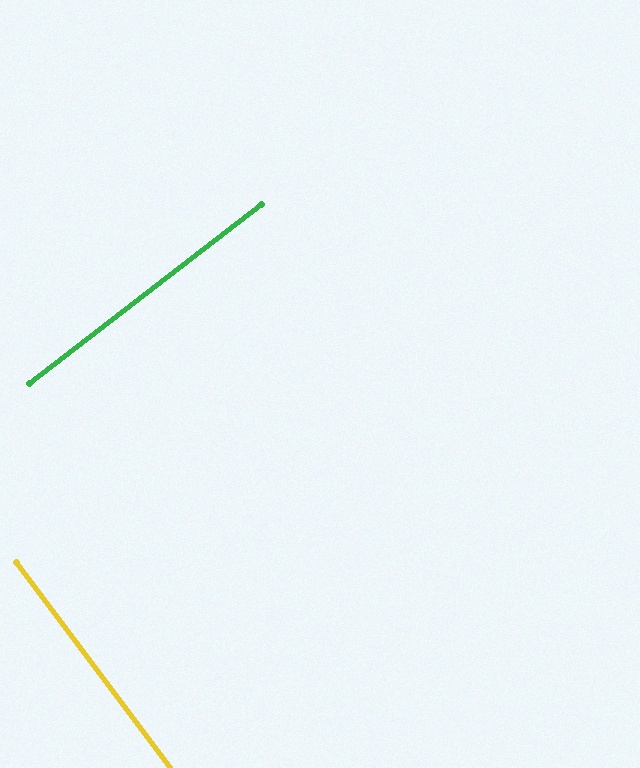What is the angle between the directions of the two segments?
Approximately 89 degrees.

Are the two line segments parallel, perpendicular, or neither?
Perpendicular — they meet at approximately 89°.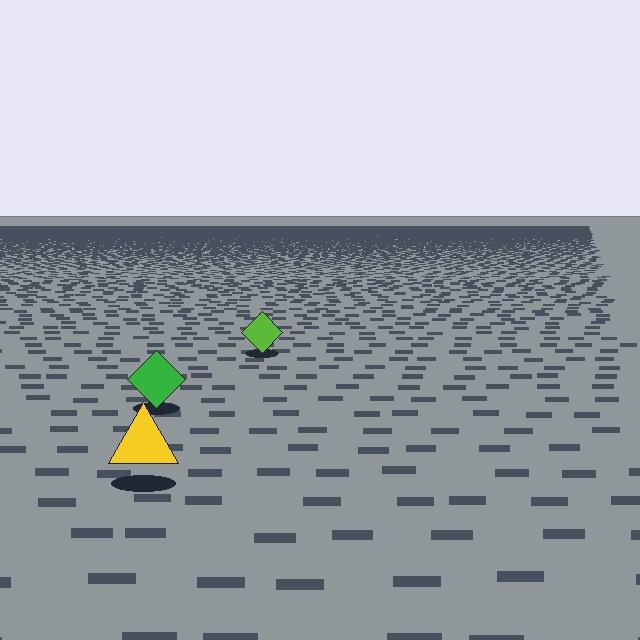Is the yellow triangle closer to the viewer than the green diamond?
Yes. The yellow triangle is closer — you can tell from the texture gradient: the ground texture is coarser near it.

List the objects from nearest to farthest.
From nearest to farthest: the yellow triangle, the green diamond, the lime diamond.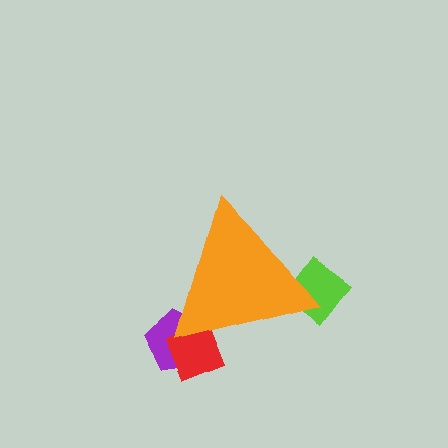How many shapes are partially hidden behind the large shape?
3 shapes are partially hidden.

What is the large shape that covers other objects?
An orange triangle.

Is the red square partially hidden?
Yes, the red square is partially hidden behind the orange triangle.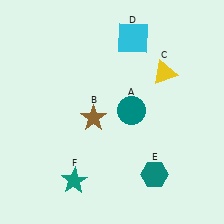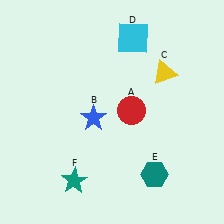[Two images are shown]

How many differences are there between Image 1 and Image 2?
There are 2 differences between the two images.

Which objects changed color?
A changed from teal to red. B changed from brown to blue.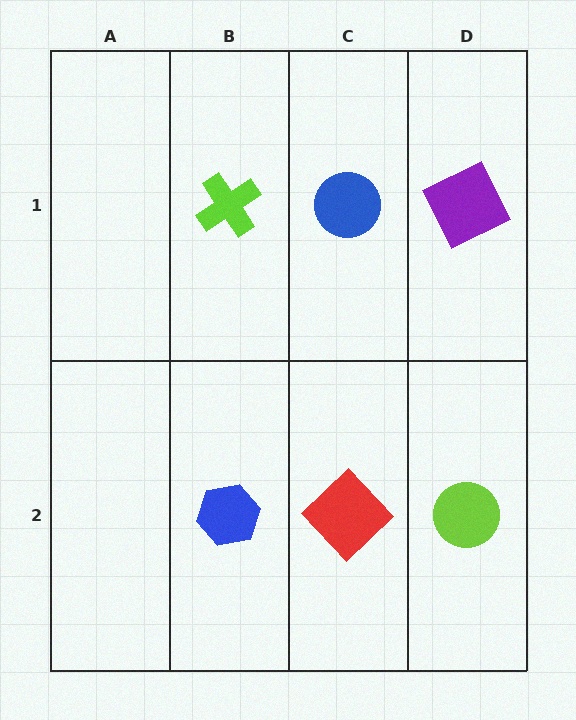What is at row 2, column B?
A blue hexagon.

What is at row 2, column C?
A red diamond.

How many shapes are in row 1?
3 shapes.